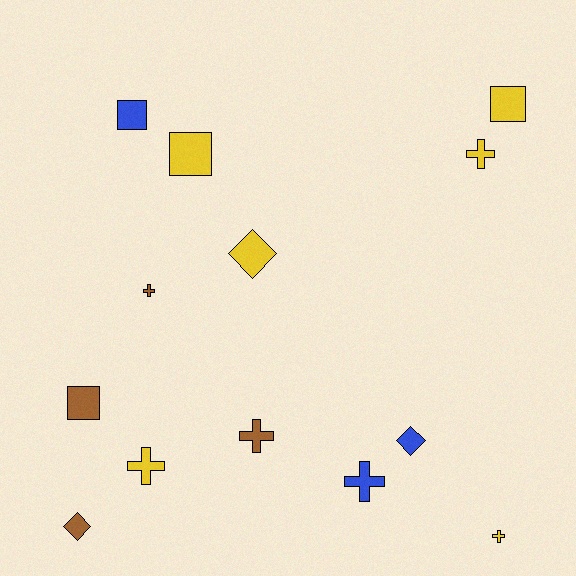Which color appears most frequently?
Yellow, with 6 objects.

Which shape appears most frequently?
Cross, with 6 objects.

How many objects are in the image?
There are 13 objects.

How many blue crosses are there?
There is 1 blue cross.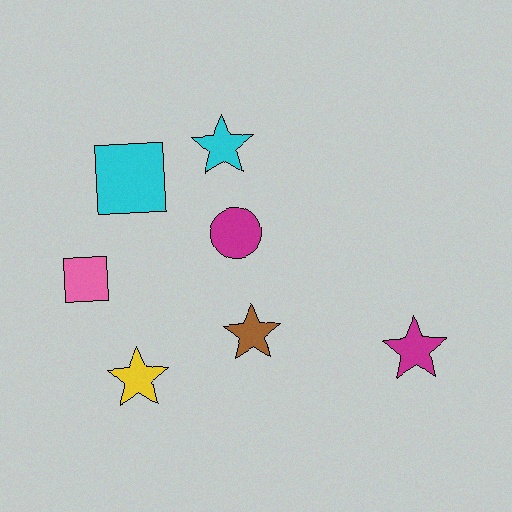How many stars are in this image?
There are 4 stars.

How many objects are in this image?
There are 7 objects.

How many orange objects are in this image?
There are no orange objects.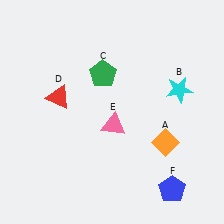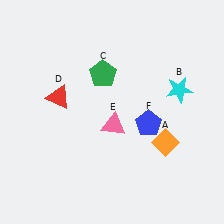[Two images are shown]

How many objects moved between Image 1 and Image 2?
1 object moved between the two images.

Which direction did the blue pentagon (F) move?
The blue pentagon (F) moved up.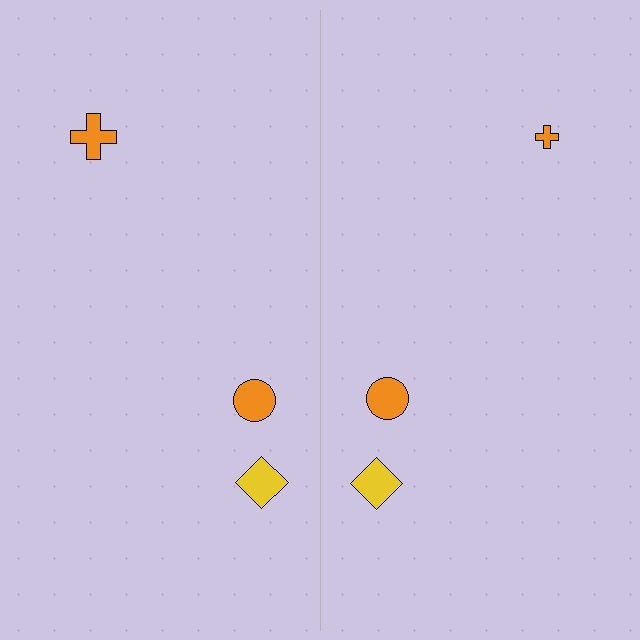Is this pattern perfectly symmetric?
No, the pattern is not perfectly symmetric. The orange cross on the right side has a different size than its mirror counterpart.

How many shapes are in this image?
There are 6 shapes in this image.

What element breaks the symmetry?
The orange cross on the right side has a different size than its mirror counterpart.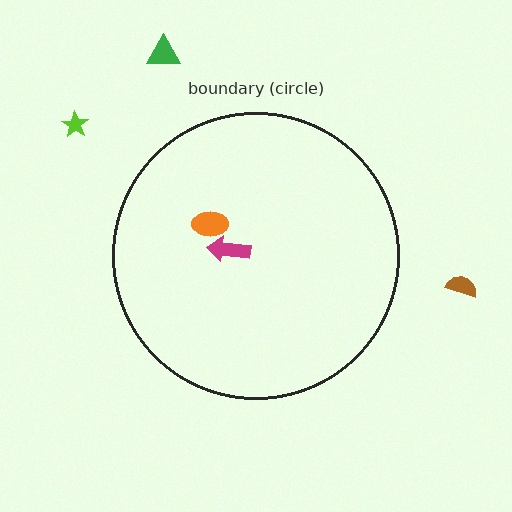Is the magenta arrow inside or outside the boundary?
Inside.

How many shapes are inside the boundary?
2 inside, 3 outside.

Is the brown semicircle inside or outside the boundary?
Outside.